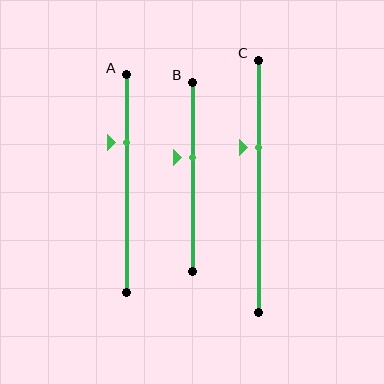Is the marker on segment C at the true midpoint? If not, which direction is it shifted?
No, the marker on segment C is shifted upward by about 15% of the segment length.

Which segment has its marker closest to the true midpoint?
Segment B has its marker closest to the true midpoint.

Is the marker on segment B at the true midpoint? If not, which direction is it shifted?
No, the marker on segment B is shifted upward by about 10% of the segment length.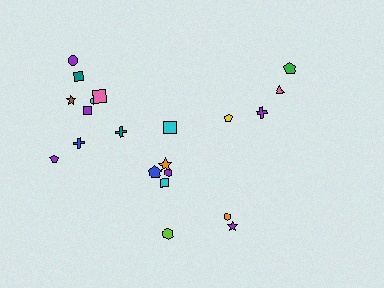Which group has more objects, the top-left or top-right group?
The top-left group.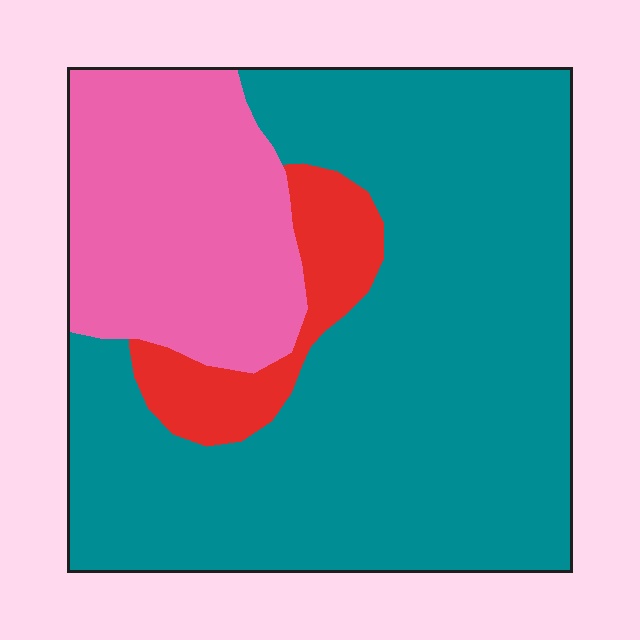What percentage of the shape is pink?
Pink covers around 25% of the shape.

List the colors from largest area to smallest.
From largest to smallest: teal, pink, red.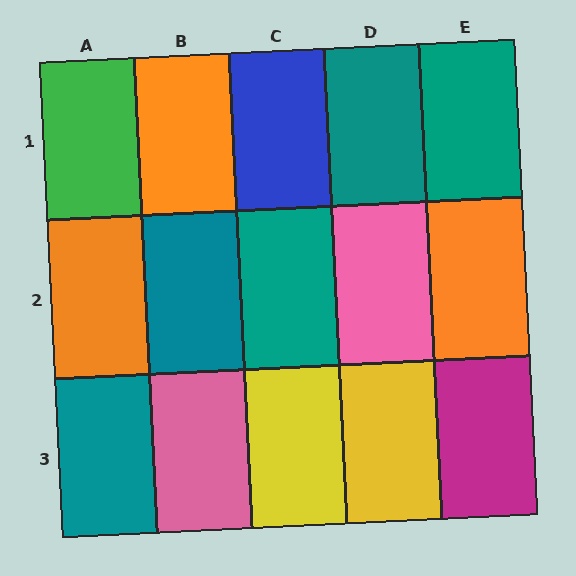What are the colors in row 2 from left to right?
Orange, teal, teal, pink, orange.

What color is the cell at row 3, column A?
Teal.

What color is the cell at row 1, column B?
Orange.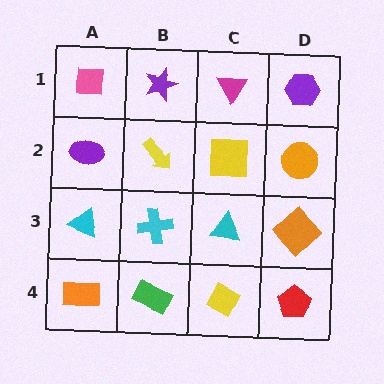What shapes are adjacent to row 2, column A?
A pink square (row 1, column A), a cyan triangle (row 3, column A), a yellow arrow (row 2, column B).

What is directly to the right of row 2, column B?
A yellow square.